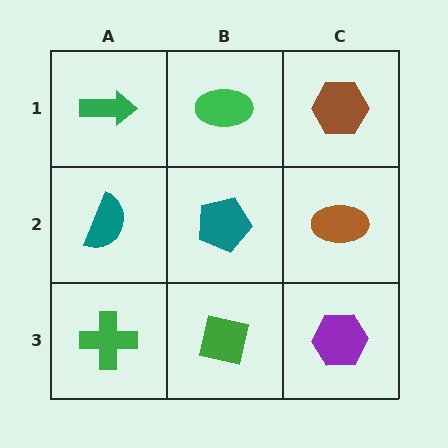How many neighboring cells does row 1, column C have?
2.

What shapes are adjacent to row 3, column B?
A teal pentagon (row 2, column B), a green cross (row 3, column A), a purple hexagon (row 3, column C).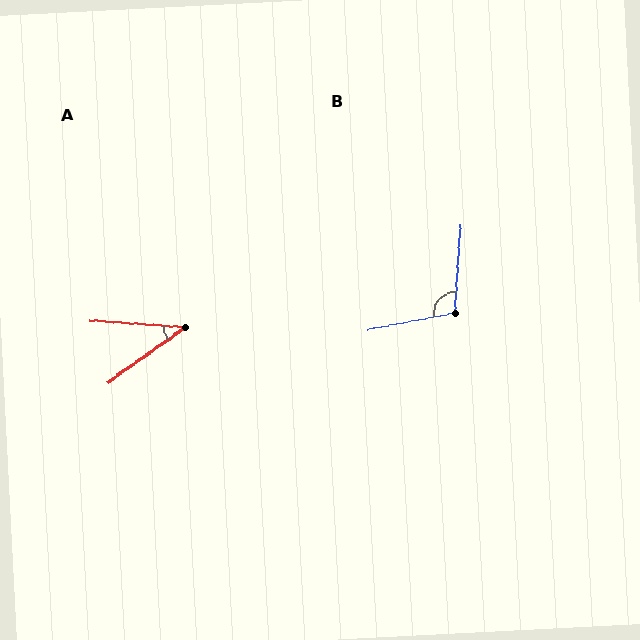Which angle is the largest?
B, at approximately 105 degrees.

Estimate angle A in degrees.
Approximately 39 degrees.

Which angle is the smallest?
A, at approximately 39 degrees.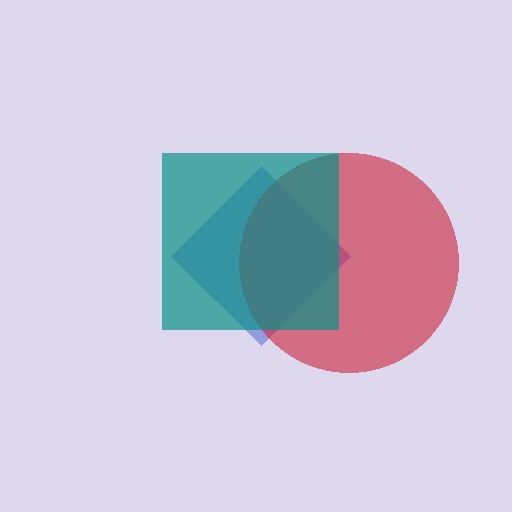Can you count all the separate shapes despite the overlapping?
Yes, there are 3 separate shapes.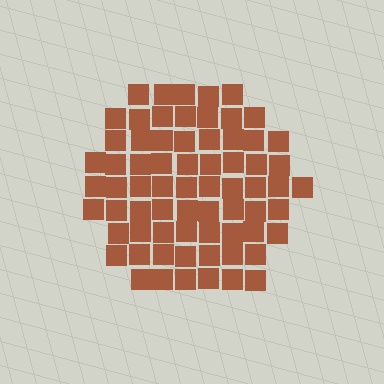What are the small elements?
The small elements are squares.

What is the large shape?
The large shape is a hexagon.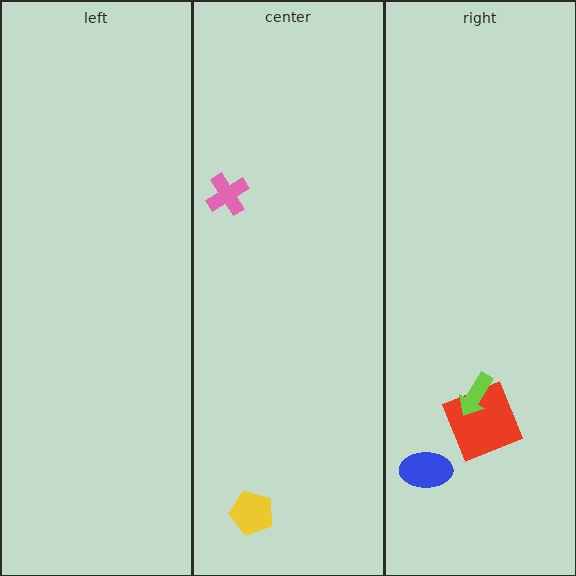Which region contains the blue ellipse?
The right region.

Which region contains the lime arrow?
The right region.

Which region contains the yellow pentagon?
The center region.